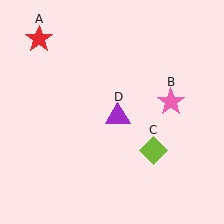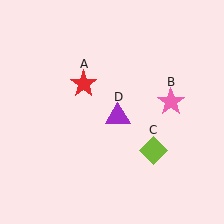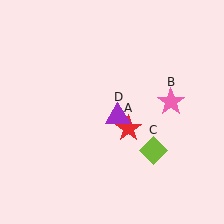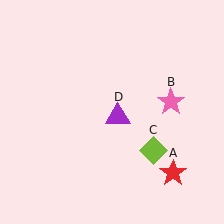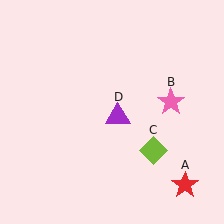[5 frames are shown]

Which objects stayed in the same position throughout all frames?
Pink star (object B) and lime diamond (object C) and purple triangle (object D) remained stationary.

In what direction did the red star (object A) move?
The red star (object A) moved down and to the right.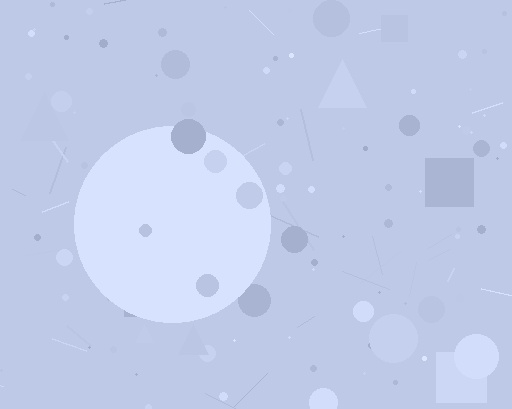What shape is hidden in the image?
A circle is hidden in the image.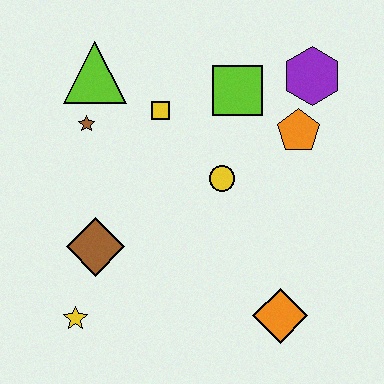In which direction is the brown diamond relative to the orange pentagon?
The brown diamond is to the left of the orange pentagon.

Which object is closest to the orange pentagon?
The purple hexagon is closest to the orange pentagon.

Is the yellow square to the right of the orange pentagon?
No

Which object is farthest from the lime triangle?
The orange diamond is farthest from the lime triangle.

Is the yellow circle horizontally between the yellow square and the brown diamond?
No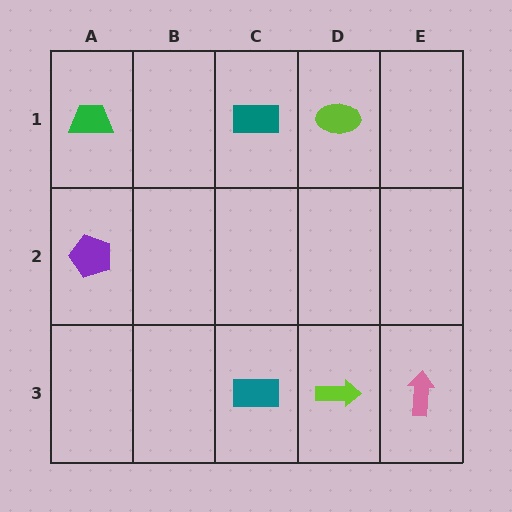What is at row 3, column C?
A teal rectangle.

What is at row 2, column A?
A purple pentagon.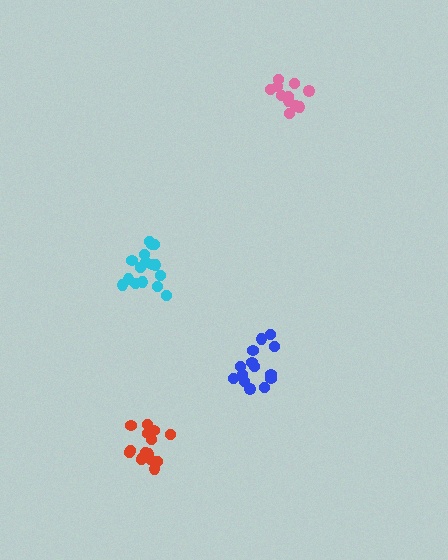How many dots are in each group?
Group 1: 16 dots, Group 2: 14 dots, Group 3: 11 dots, Group 4: 16 dots (57 total).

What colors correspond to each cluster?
The clusters are colored: red, blue, pink, cyan.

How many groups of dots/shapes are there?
There are 4 groups.